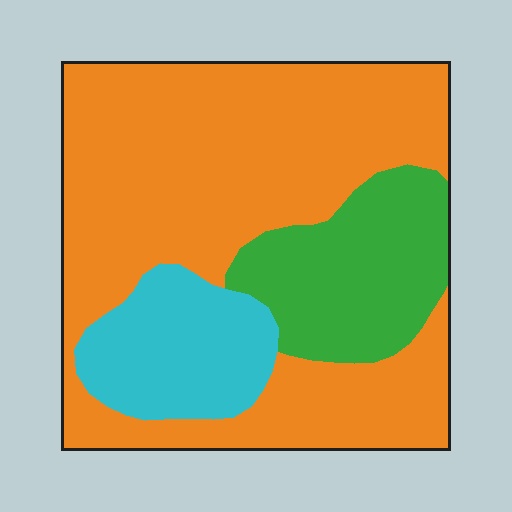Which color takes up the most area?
Orange, at roughly 65%.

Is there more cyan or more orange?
Orange.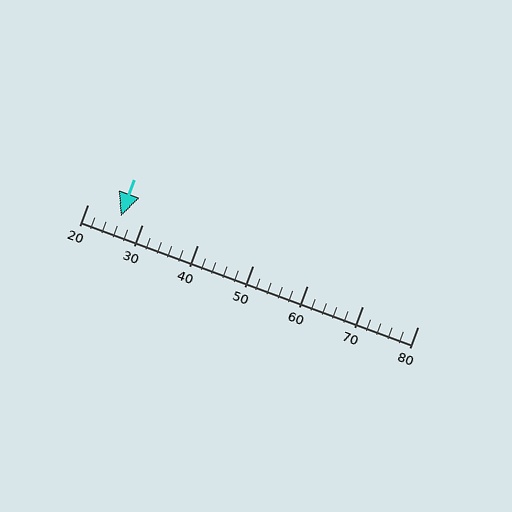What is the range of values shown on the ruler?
The ruler shows values from 20 to 80.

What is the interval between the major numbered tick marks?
The major tick marks are spaced 10 units apart.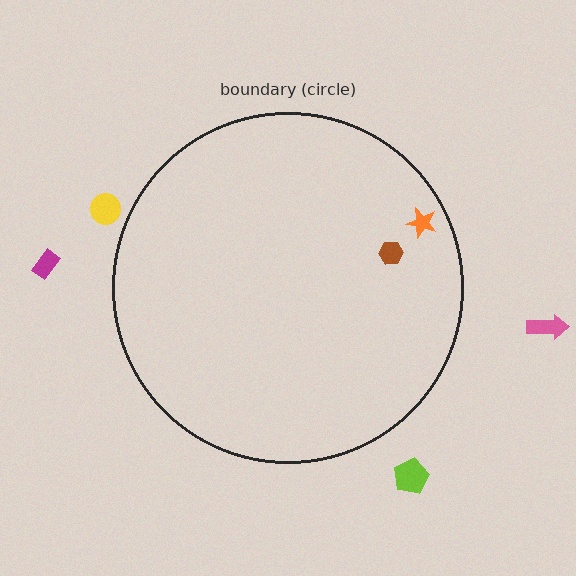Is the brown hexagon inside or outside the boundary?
Inside.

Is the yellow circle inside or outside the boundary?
Outside.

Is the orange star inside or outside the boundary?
Inside.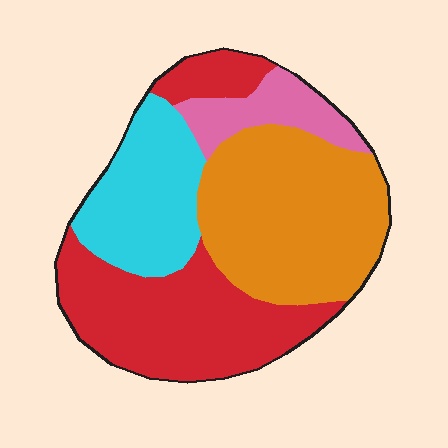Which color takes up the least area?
Pink, at roughly 10%.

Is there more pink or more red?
Red.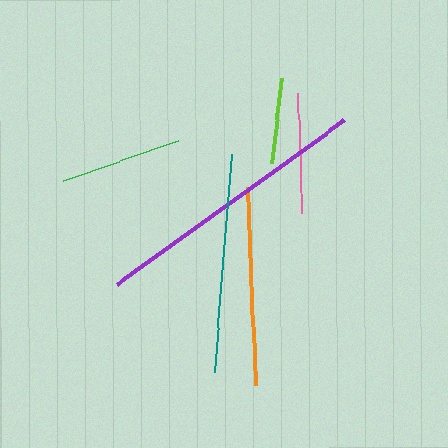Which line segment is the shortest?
The lime line is the shortest at approximately 86 pixels.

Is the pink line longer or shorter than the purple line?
The purple line is longer than the pink line.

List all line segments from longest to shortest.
From longest to shortest: purple, teal, orange, green, pink, lime.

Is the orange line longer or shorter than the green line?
The orange line is longer than the green line.